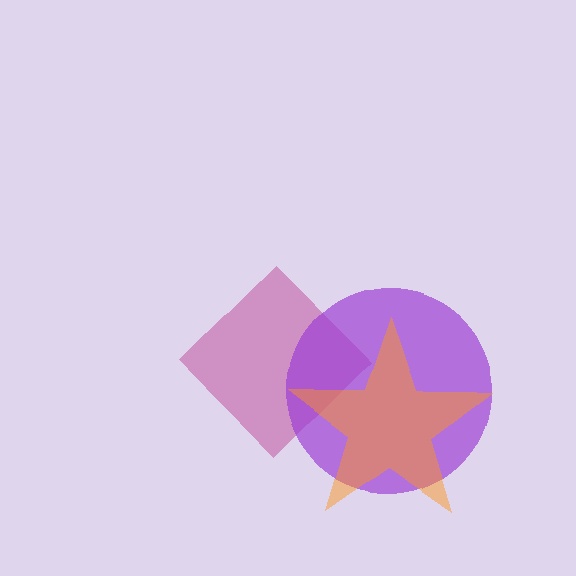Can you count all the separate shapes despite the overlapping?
Yes, there are 3 separate shapes.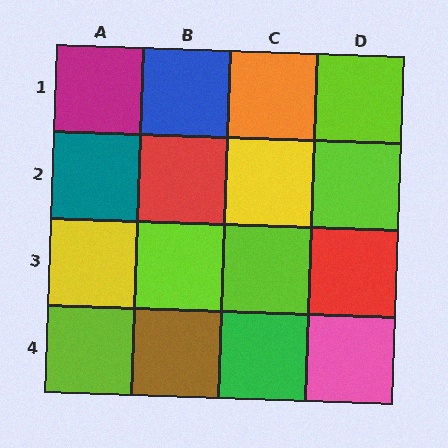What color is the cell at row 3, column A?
Yellow.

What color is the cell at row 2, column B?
Red.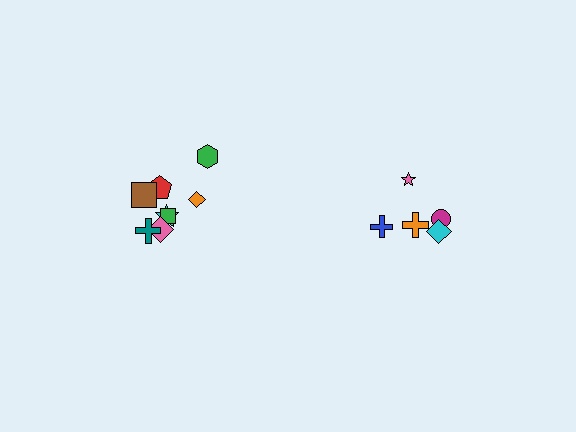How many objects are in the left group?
There are 8 objects.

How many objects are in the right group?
There are 5 objects.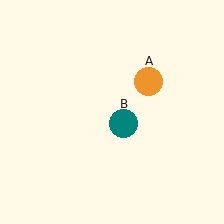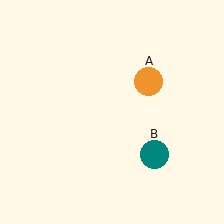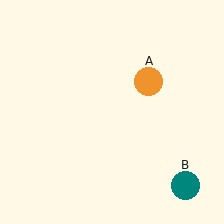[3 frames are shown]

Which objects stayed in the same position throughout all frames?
Orange circle (object A) remained stationary.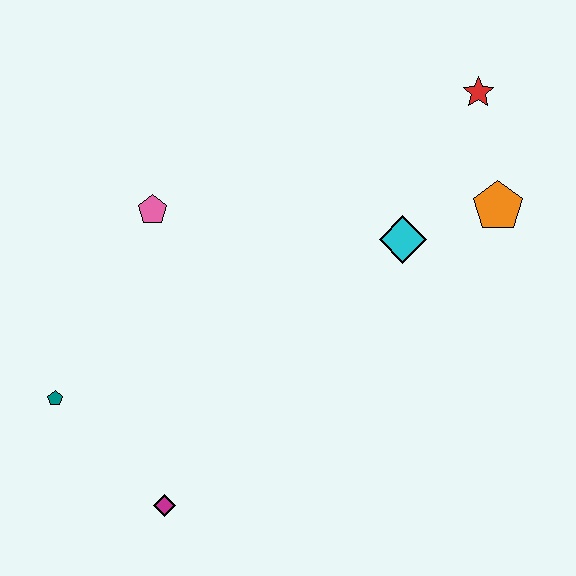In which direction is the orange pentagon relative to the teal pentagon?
The orange pentagon is to the right of the teal pentagon.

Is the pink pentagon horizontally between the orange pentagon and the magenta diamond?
No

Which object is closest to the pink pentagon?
The teal pentagon is closest to the pink pentagon.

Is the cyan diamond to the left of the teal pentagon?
No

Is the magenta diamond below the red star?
Yes